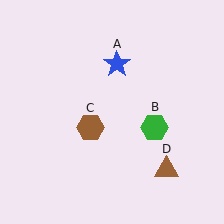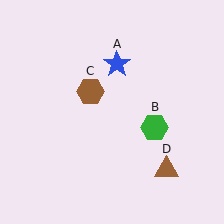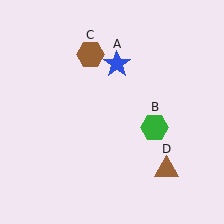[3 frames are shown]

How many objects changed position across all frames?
1 object changed position: brown hexagon (object C).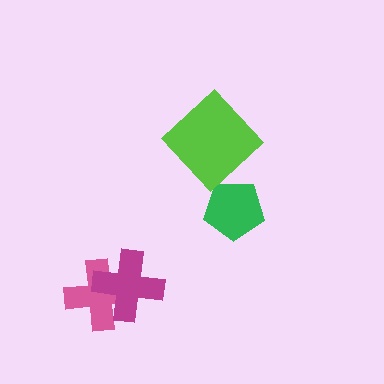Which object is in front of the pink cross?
The magenta cross is in front of the pink cross.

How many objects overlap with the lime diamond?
0 objects overlap with the lime diamond.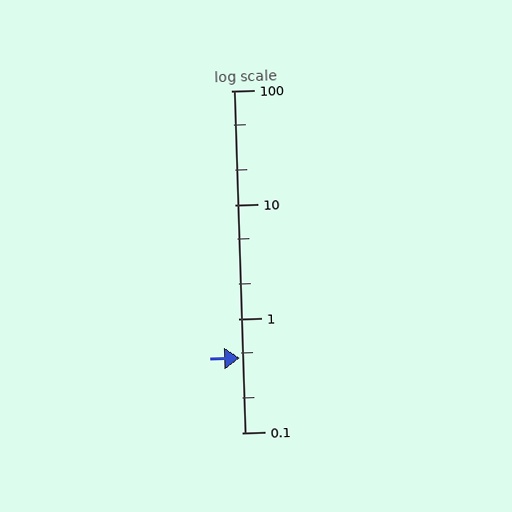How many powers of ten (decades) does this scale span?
The scale spans 3 decades, from 0.1 to 100.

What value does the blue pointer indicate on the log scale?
The pointer indicates approximately 0.45.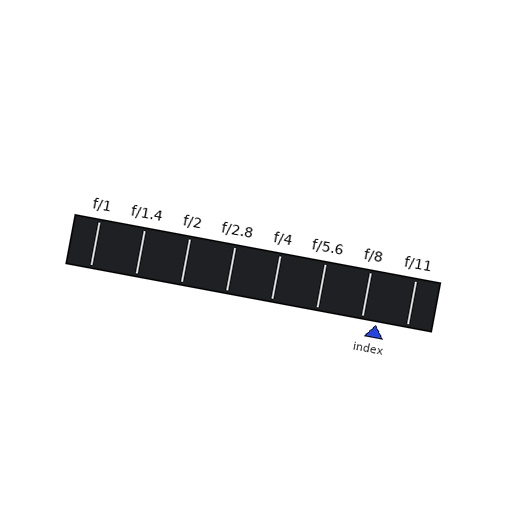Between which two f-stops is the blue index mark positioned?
The index mark is between f/8 and f/11.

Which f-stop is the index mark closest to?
The index mark is closest to f/8.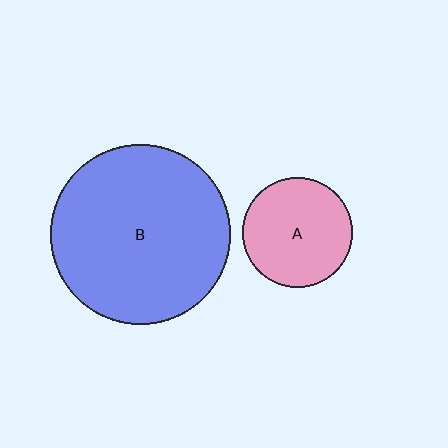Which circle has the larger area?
Circle B (blue).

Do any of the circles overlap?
No, none of the circles overlap.